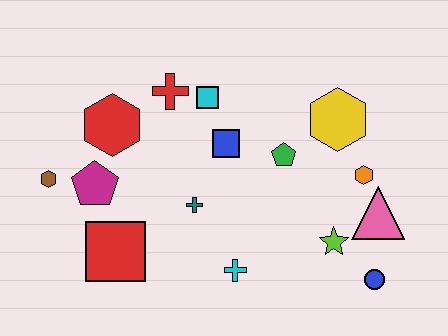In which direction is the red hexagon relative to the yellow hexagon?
The red hexagon is to the left of the yellow hexagon.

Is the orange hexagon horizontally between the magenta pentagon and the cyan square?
No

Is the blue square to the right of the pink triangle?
No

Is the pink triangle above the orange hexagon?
No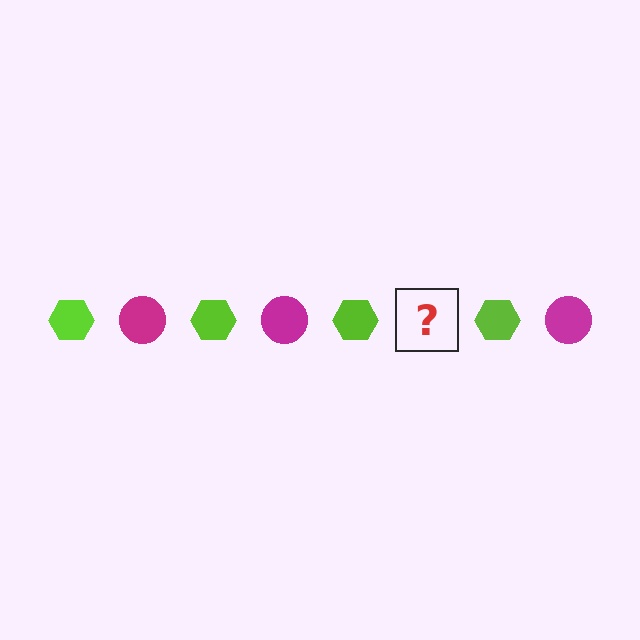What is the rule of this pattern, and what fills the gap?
The rule is that the pattern alternates between lime hexagon and magenta circle. The gap should be filled with a magenta circle.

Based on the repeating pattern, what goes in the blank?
The blank should be a magenta circle.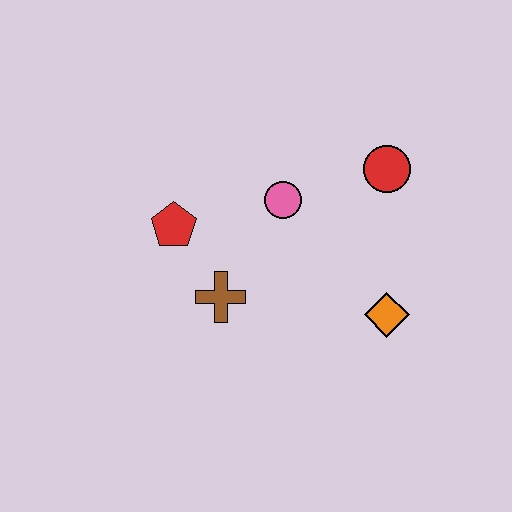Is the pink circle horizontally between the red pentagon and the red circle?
Yes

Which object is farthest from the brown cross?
The red circle is farthest from the brown cross.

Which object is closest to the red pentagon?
The brown cross is closest to the red pentagon.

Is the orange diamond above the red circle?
No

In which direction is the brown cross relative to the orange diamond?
The brown cross is to the left of the orange diamond.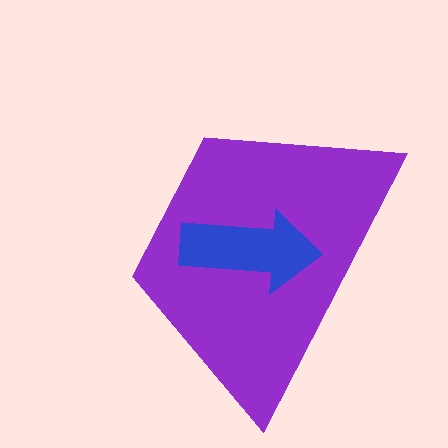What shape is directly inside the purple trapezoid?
The blue arrow.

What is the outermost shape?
The purple trapezoid.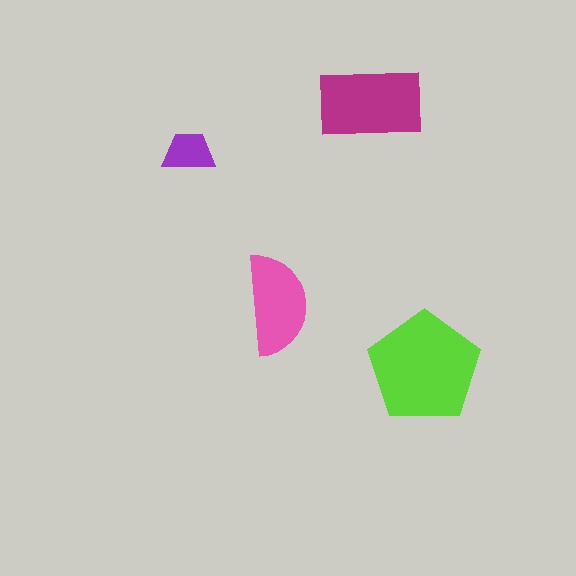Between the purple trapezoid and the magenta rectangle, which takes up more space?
The magenta rectangle.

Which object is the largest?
The lime pentagon.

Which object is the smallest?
The purple trapezoid.